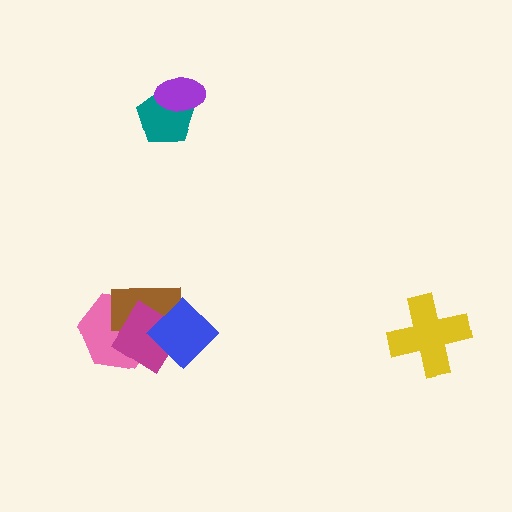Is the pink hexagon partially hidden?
Yes, it is partially covered by another shape.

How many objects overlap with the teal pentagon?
1 object overlaps with the teal pentagon.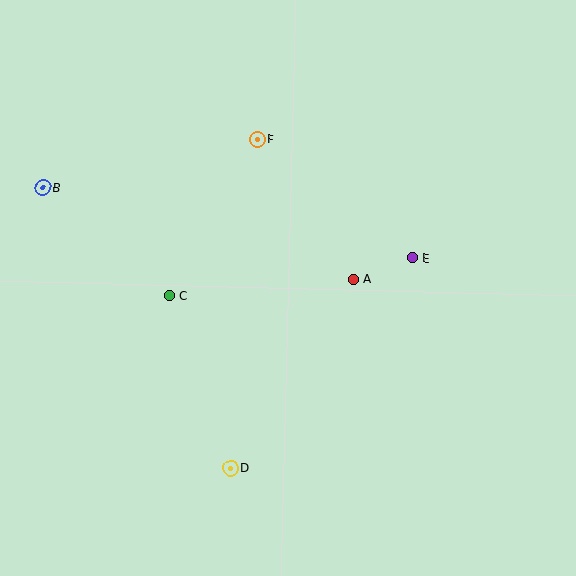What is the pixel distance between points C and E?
The distance between C and E is 246 pixels.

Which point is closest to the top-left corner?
Point B is closest to the top-left corner.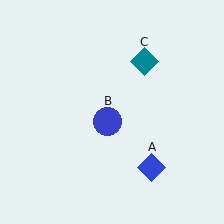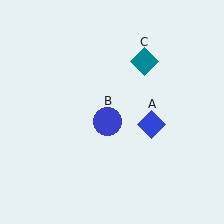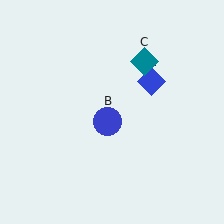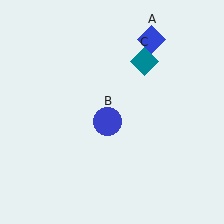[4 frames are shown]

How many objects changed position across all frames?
1 object changed position: blue diamond (object A).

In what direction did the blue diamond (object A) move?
The blue diamond (object A) moved up.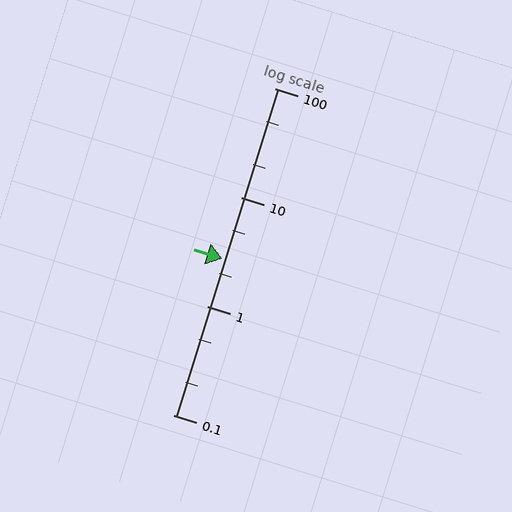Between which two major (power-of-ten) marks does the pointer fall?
The pointer is between 1 and 10.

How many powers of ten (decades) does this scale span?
The scale spans 3 decades, from 0.1 to 100.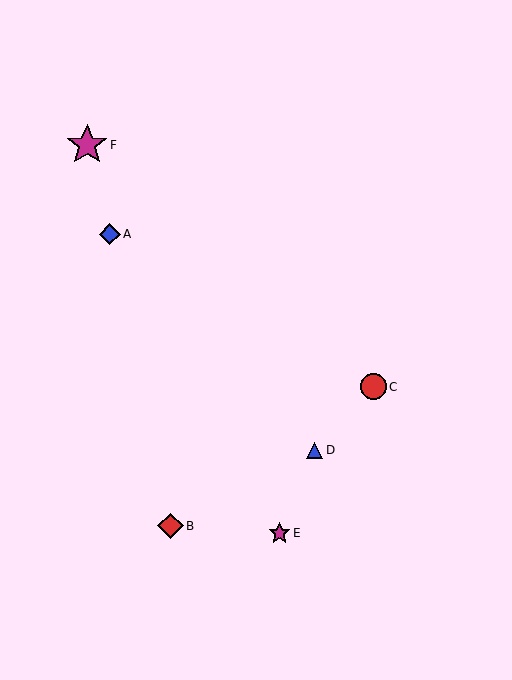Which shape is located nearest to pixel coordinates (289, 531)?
The magenta star (labeled E) at (280, 533) is nearest to that location.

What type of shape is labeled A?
Shape A is a blue diamond.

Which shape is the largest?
The magenta star (labeled F) is the largest.